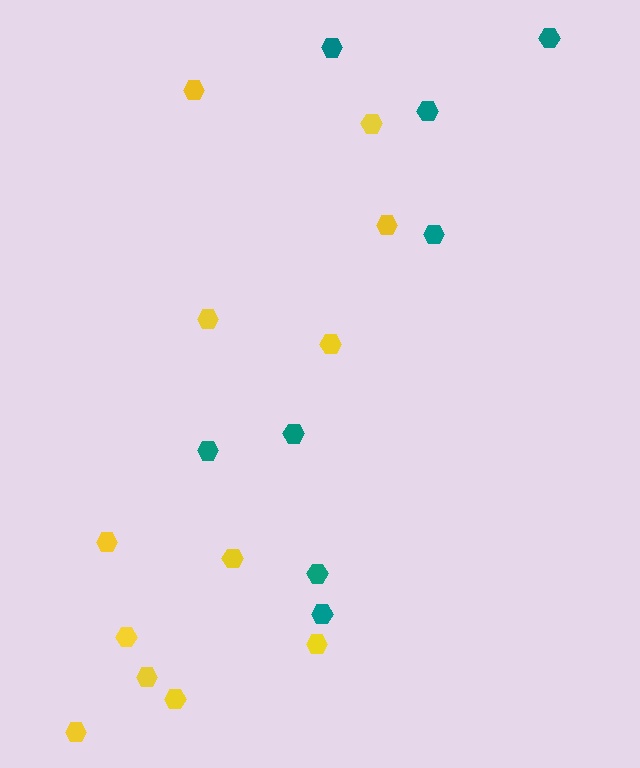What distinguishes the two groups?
There are 2 groups: one group of yellow hexagons (12) and one group of teal hexagons (8).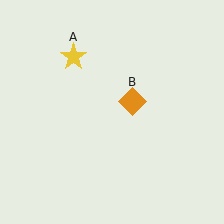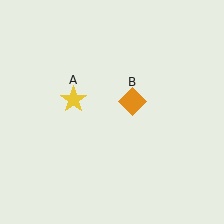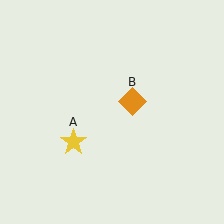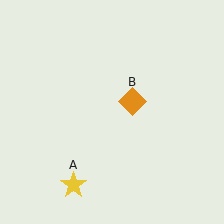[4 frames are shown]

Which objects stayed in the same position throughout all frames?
Orange diamond (object B) remained stationary.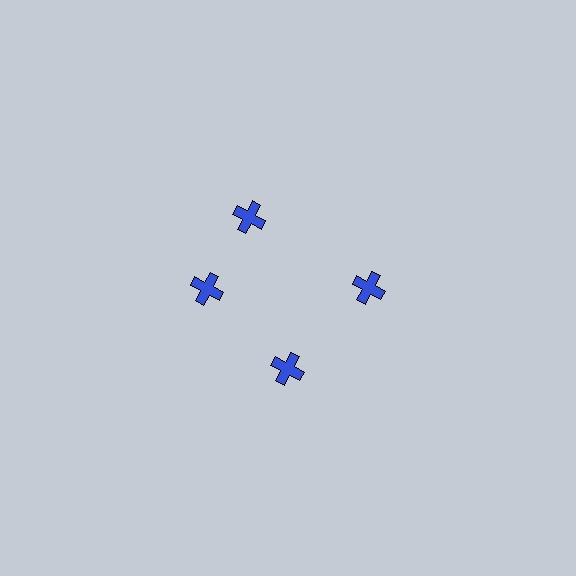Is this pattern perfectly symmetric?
No. The 4 blue crosses are arranged in a ring, but one element near the 12 o'clock position is rotated out of alignment along the ring, breaking the 4-fold rotational symmetry.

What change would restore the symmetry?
The symmetry would be restored by rotating it back into even spacing with its neighbors so that all 4 crosses sit at equal angles and equal distance from the center.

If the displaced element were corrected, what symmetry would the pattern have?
It would have 4-fold rotational symmetry — the pattern would map onto itself every 90 degrees.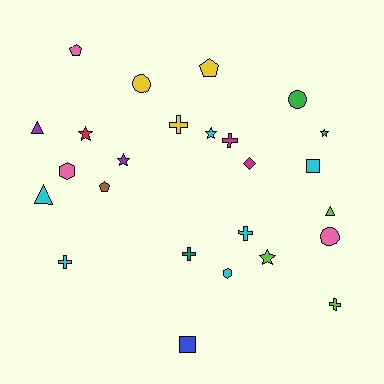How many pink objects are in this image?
There are 3 pink objects.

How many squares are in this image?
There are 2 squares.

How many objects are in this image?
There are 25 objects.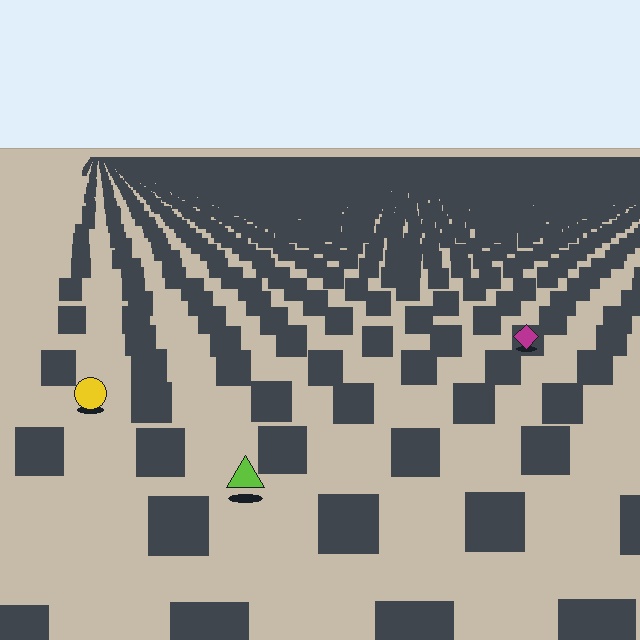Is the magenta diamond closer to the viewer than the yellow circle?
No. The yellow circle is closer — you can tell from the texture gradient: the ground texture is coarser near it.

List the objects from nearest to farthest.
From nearest to farthest: the lime triangle, the yellow circle, the magenta diamond.